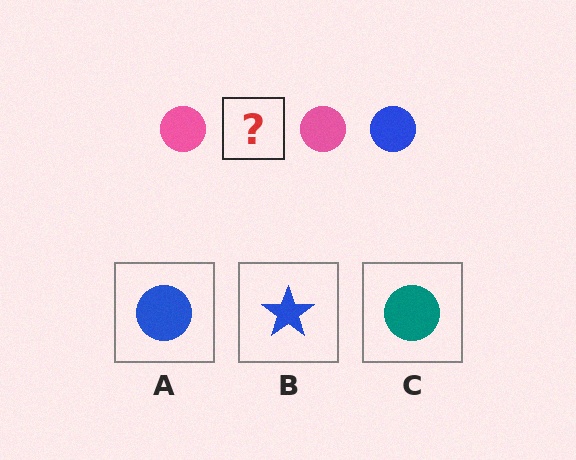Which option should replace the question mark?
Option A.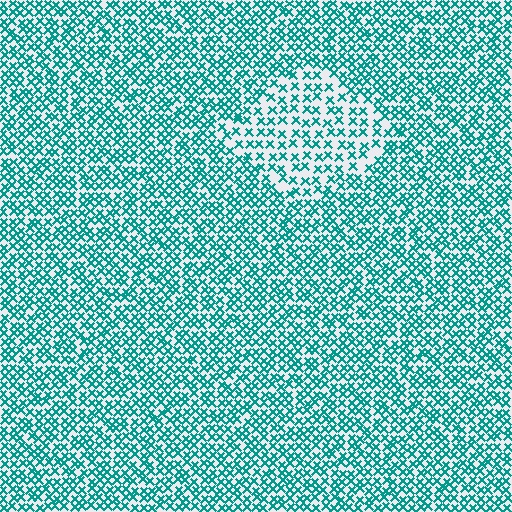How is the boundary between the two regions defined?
The boundary is defined by a change in element density (approximately 1.8x ratio). All elements are the same color, size, and shape.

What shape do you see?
I see a diamond.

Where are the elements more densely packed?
The elements are more densely packed outside the diamond boundary.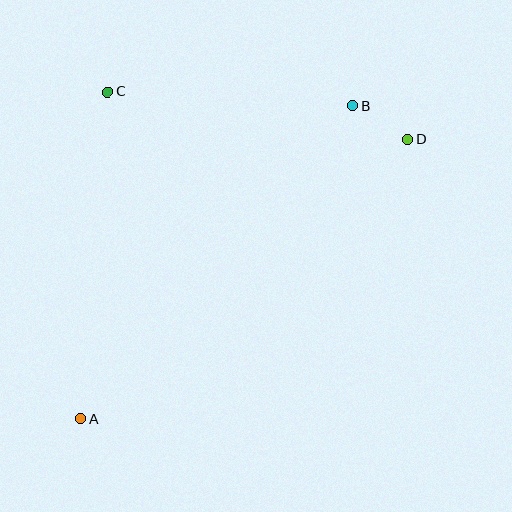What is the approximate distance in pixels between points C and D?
The distance between C and D is approximately 303 pixels.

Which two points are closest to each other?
Points B and D are closest to each other.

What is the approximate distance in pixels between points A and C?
The distance between A and C is approximately 328 pixels.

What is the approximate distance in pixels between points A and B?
The distance between A and B is approximately 415 pixels.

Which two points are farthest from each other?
Points A and D are farthest from each other.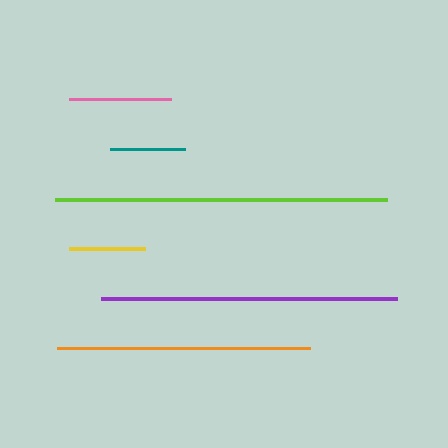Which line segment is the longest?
The lime line is the longest at approximately 331 pixels.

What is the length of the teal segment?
The teal segment is approximately 75 pixels long.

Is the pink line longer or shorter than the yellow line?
The pink line is longer than the yellow line.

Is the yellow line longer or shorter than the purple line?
The purple line is longer than the yellow line.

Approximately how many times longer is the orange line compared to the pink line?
The orange line is approximately 2.5 times the length of the pink line.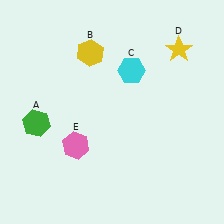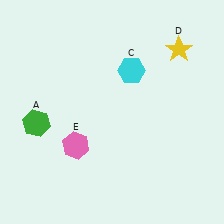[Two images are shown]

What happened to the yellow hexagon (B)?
The yellow hexagon (B) was removed in Image 2. It was in the top-left area of Image 1.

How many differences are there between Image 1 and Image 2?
There is 1 difference between the two images.